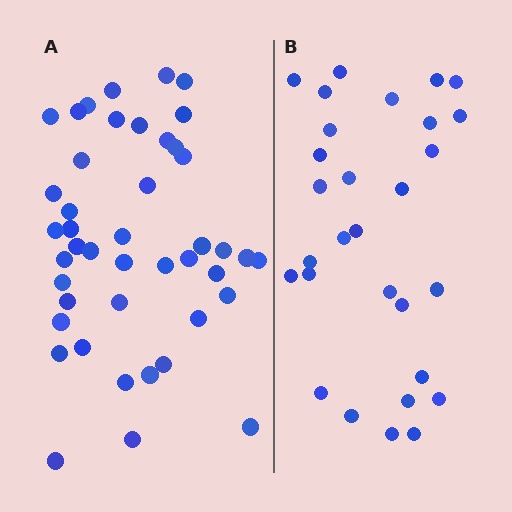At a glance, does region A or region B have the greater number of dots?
Region A (the left region) has more dots.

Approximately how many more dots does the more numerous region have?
Region A has approximately 15 more dots than region B.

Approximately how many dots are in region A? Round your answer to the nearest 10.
About 40 dots. (The exact count is 44, which rounds to 40.)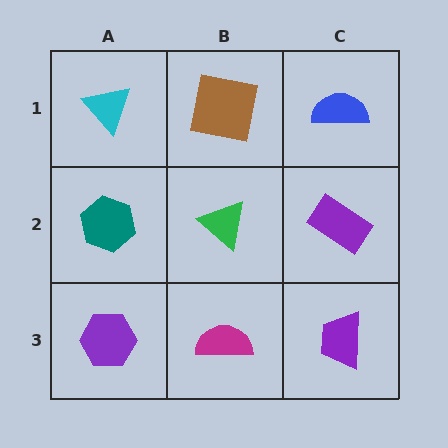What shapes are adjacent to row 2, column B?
A brown square (row 1, column B), a magenta semicircle (row 3, column B), a teal hexagon (row 2, column A), a purple rectangle (row 2, column C).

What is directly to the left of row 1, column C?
A brown square.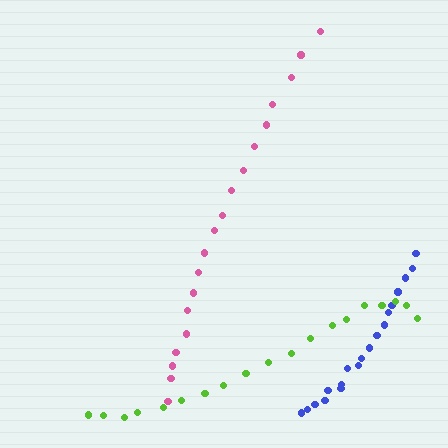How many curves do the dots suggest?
There are 3 distinct paths.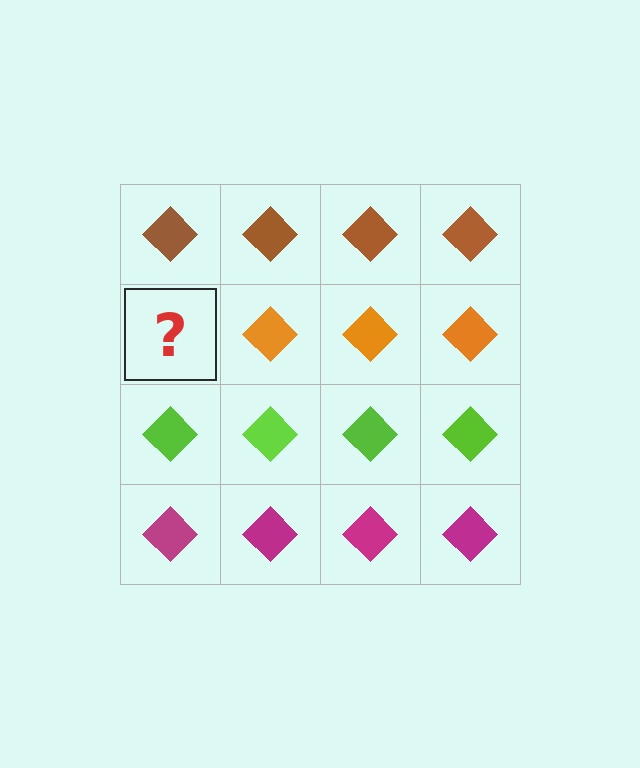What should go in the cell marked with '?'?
The missing cell should contain an orange diamond.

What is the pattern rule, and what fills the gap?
The rule is that each row has a consistent color. The gap should be filled with an orange diamond.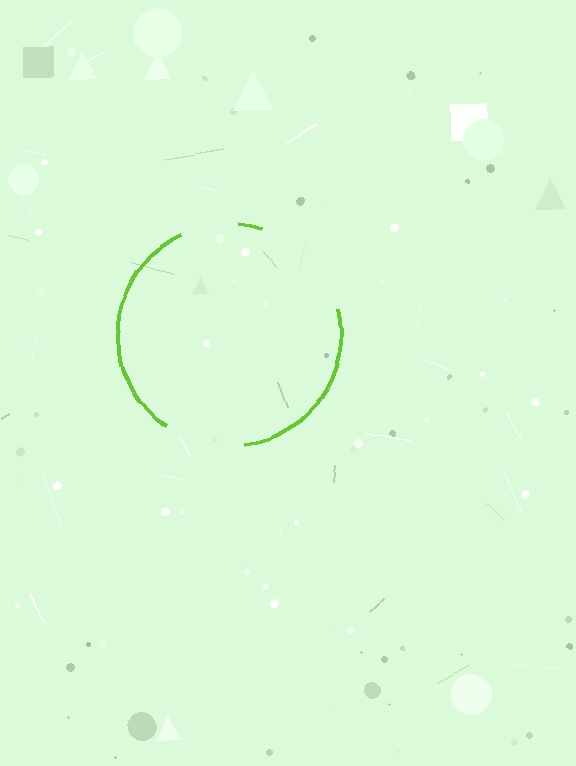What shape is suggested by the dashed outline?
The dashed outline suggests a circle.